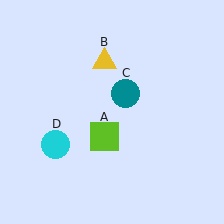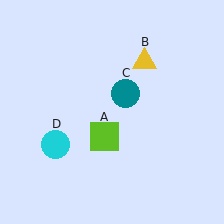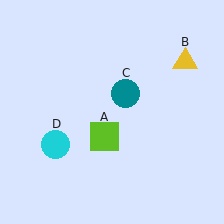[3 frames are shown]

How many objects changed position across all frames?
1 object changed position: yellow triangle (object B).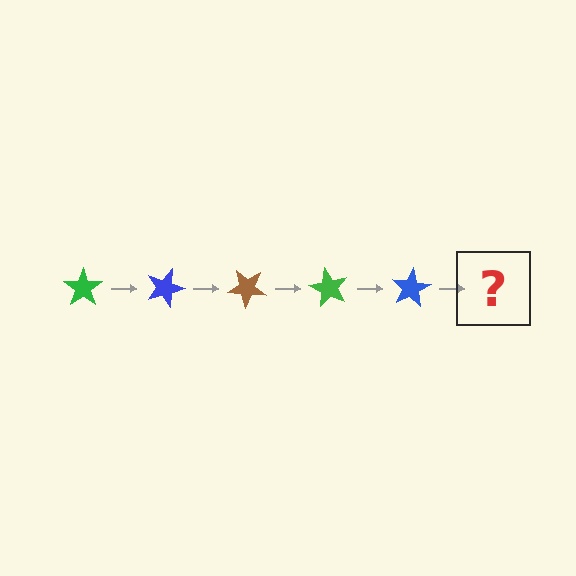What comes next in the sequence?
The next element should be a brown star, rotated 100 degrees from the start.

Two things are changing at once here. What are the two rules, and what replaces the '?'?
The two rules are that it rotates 20 degrees each step and the color cycles through green, blue, and brown. The '?' should be a brown star, rotated 100 degrees from the start.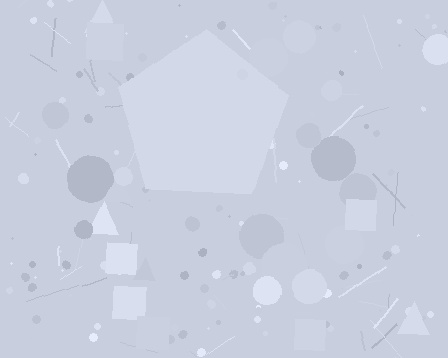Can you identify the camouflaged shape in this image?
The camouflaged shape is a pentagon.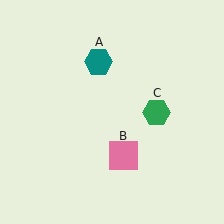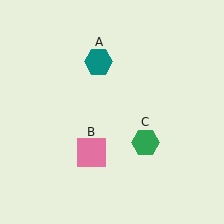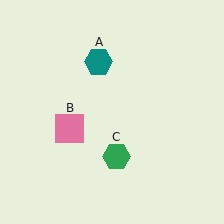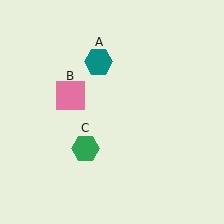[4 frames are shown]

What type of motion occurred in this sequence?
The pink square (object B), green hexagon (object C) rotated clockwise around the center of the scene.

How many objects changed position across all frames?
2 objects changed position: pink square (object B), green hexagon (object C).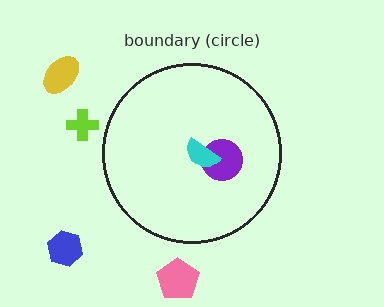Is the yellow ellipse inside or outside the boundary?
Outside.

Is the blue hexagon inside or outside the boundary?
Outside.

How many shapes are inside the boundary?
2 inside, 4 outside.